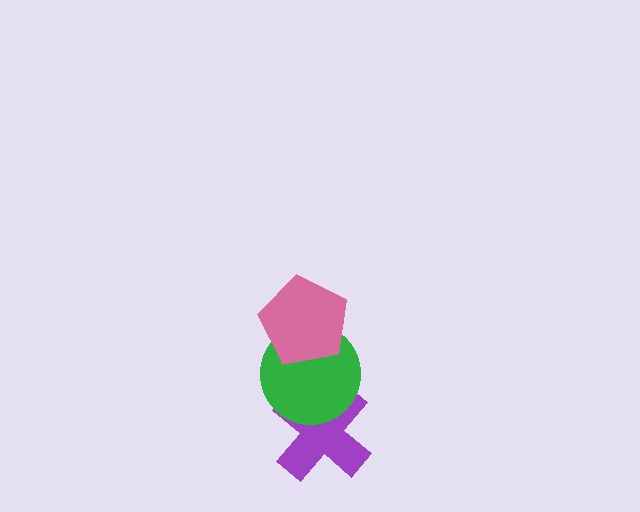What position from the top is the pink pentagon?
The pink pentagon is 1st from the top.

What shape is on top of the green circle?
The pink pentagon is on top of the green circle.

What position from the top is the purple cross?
The purple cross is 3rd from the top.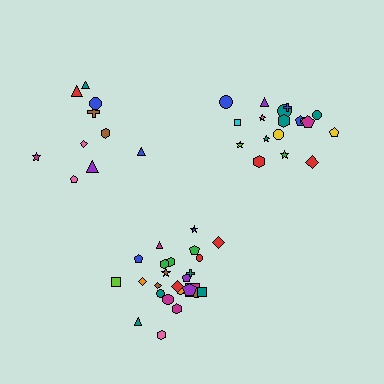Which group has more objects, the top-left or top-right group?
The top-right group.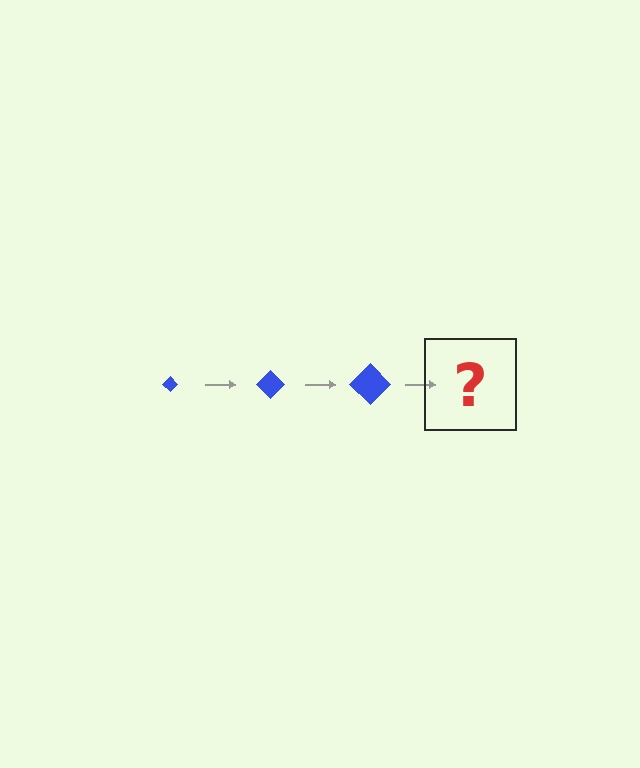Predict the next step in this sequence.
The next step is a blue diamond, larger than the previous one.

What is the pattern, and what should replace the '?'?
The pattern is that the diamond gets progressively larger each step. The '?' should be a blue diamond, larger than the previous one.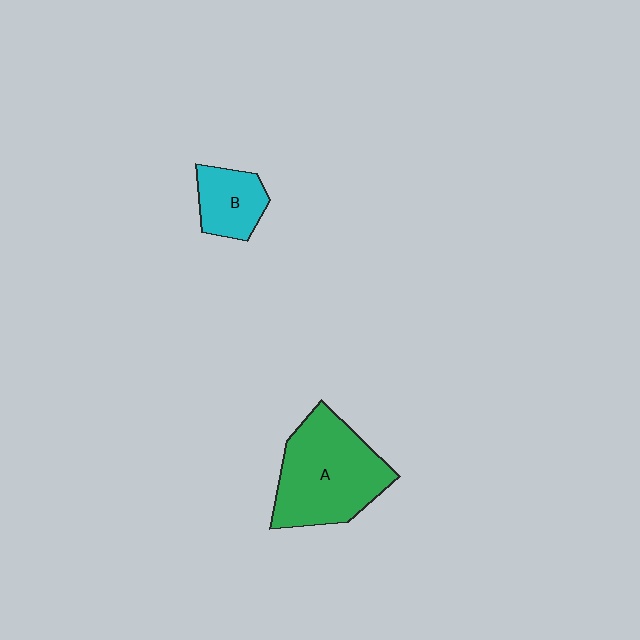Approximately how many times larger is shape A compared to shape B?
Approximately 2.3 times.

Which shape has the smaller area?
Shape B (cyan).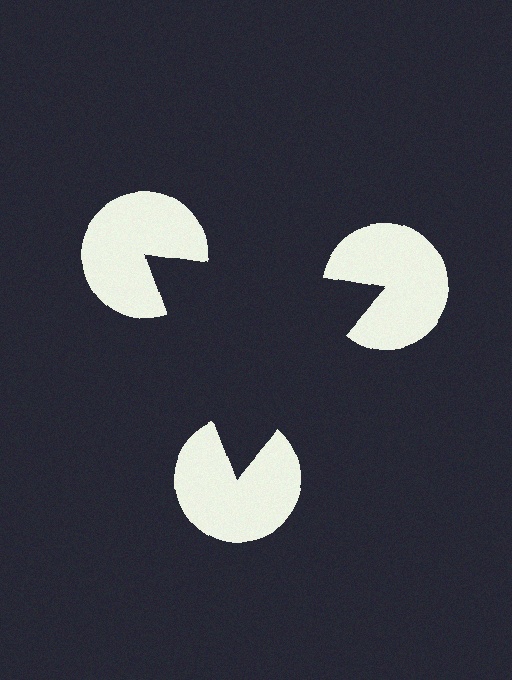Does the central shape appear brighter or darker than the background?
It typically appears slightly darker than the background, even though no actual brightness change is drawn.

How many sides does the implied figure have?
3 sides.